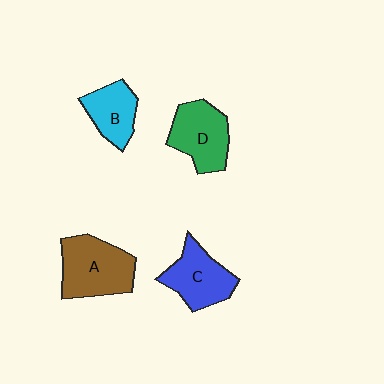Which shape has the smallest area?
Shape B (cyan).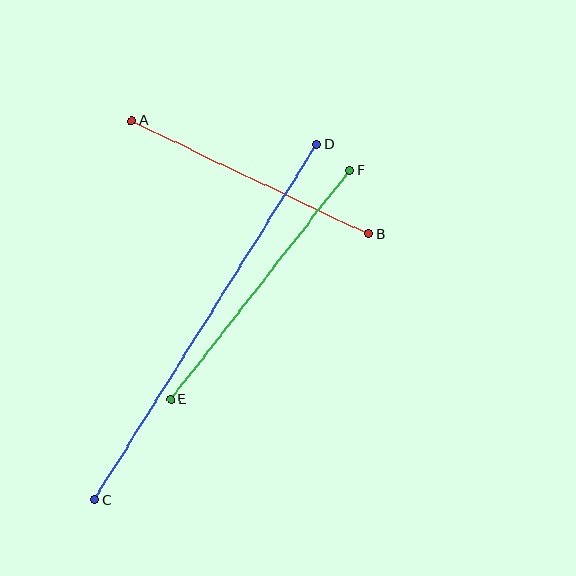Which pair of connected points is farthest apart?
Points C and D are farthest apart.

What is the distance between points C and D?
The distance is approximately 419 pixels.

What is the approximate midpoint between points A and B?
The midpoint is at approximately (250, 177) pixels.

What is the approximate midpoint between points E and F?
The midpoint is at approximately (260, 285) pixels.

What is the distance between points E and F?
The distance is approximately 291 pixels.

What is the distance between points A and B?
The distance is approximately 262 pixels.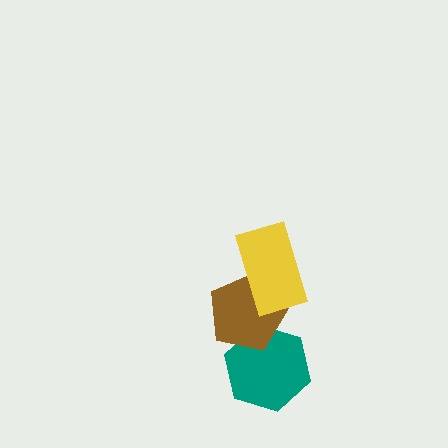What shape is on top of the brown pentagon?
The yellow rectangle is on top of the brown pentagon.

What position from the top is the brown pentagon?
The brown pentagon is 2nd from the top.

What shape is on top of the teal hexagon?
The brown pentagon is on top of the teal hexagon.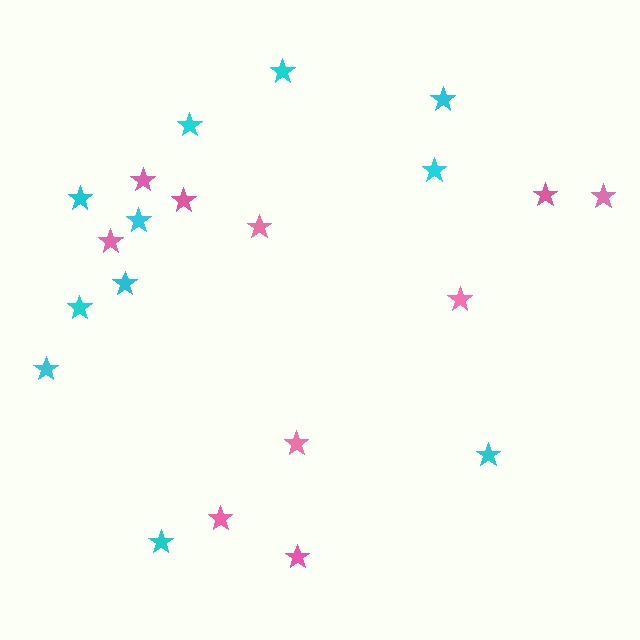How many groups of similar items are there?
There are 2 groups: one group of pink stars (10) and one group of cyan stars (11).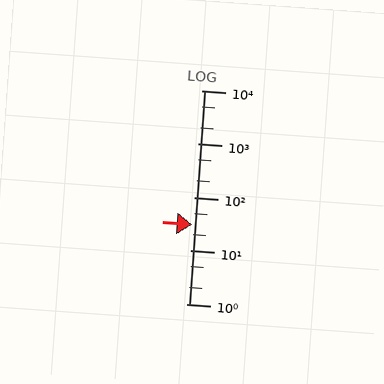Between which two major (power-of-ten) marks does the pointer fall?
The pointer is between 10 and 100.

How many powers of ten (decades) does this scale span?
The scale spans 4 decades, from 1 to 10000.